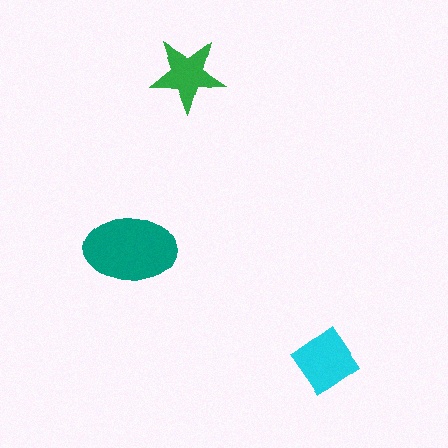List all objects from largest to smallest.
The teal ellipse, the cyan diamond, the green star.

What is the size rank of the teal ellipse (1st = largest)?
1st.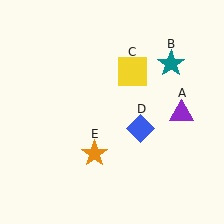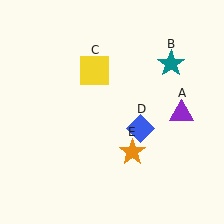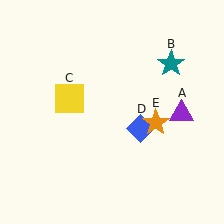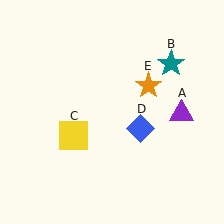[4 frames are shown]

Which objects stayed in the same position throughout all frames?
Purple triangle (object A) and teal star (object B) and blue diamond (object D) remained stationary.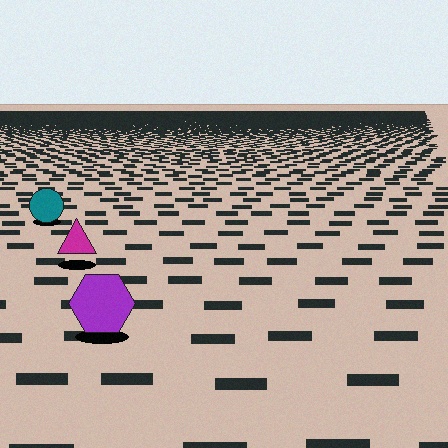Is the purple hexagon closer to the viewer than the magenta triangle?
Yes. The purple hexagon is closer — you can tell from the texture gradient: the ground texture is coarser near it.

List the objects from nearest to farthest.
From nearest to farthest: the purple hexagon, the magenta triangle, the teal circle.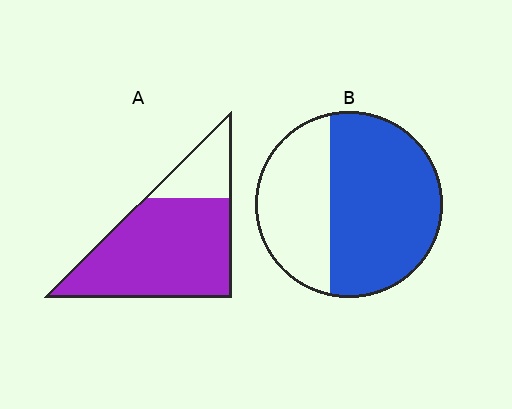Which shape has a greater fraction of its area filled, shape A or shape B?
Shape A.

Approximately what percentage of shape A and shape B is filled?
A is approximately 80% and B is approximately 65%.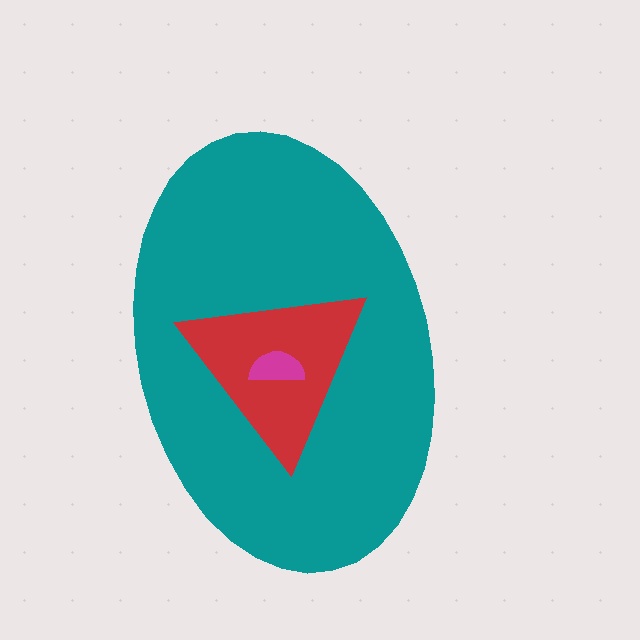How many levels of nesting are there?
3.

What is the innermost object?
The magenta semicircle.